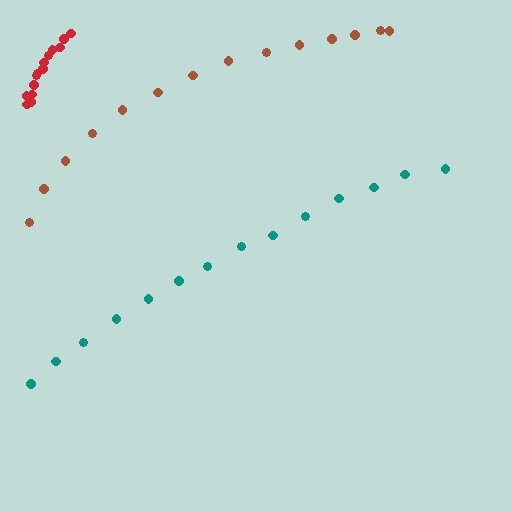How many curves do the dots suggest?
There are 3 distinct paths.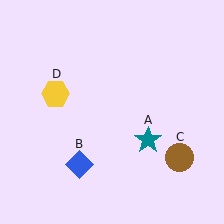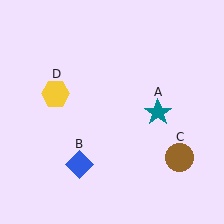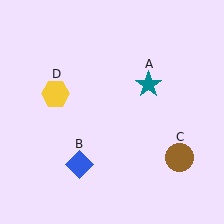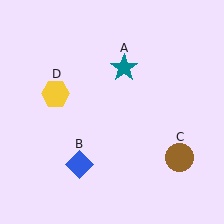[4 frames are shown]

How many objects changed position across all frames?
1 object changed position: teal star (object A).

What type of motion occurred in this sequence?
The teal star (object A) rotated counterclockwise around the center of the scene.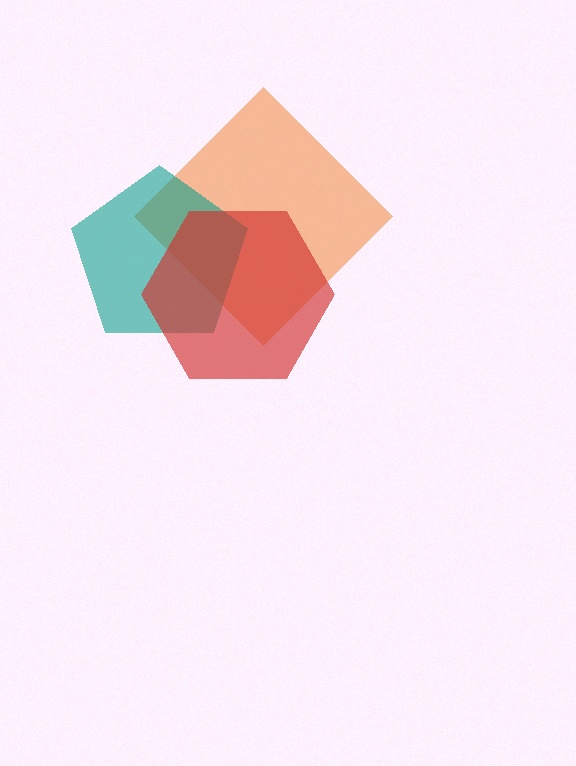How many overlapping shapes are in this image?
There are 3 overlapping shapes in the image.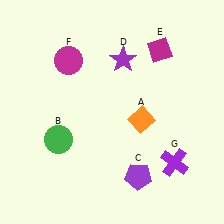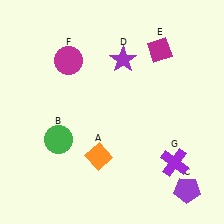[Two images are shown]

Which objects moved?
The objects that moved are: the orange diamond (A), the purple pentagon (C).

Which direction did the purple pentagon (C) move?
The purple pentagon (C) moved right.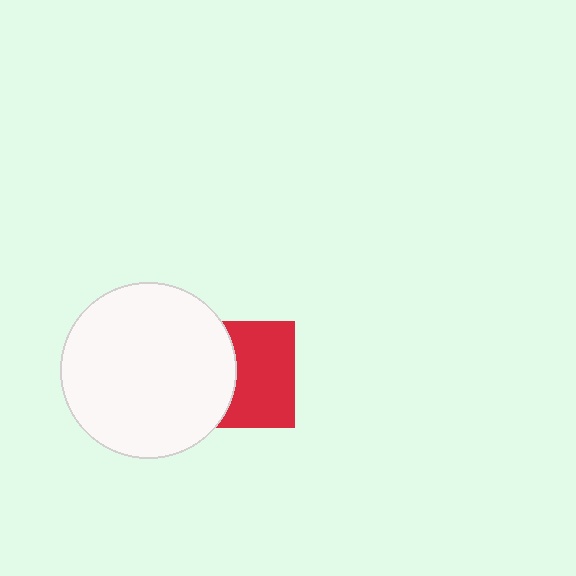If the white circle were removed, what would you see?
You would see the complete red square.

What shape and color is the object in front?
The object in front is a white circle.